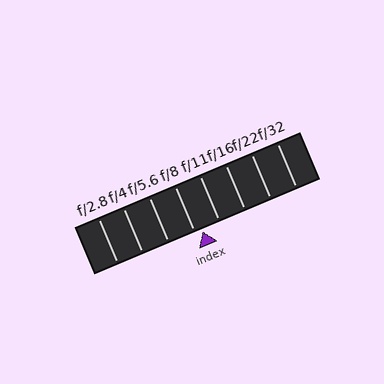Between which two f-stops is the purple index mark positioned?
The index mark is between f/8 and f/11.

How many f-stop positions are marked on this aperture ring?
There are 8 f-stop positions marked.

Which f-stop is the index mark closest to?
The index mark is closest to f/8.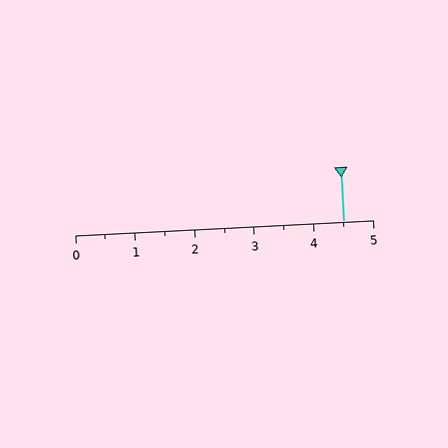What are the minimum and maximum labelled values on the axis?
The axis runs from 0 to 5.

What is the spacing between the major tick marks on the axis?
The major ticks are spaced 1 apart.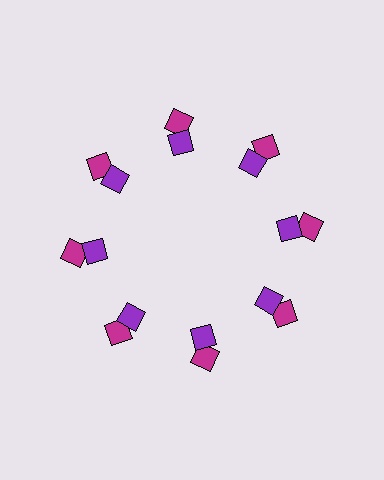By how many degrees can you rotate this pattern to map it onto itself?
The pattern maps onto itself every 45 degrees of rotation.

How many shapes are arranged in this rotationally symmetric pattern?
There are 16 shapes, arranged in 8 groups of 2.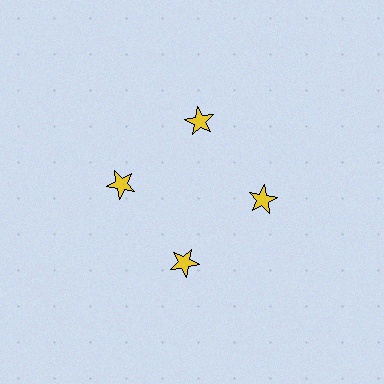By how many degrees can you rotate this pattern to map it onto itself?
The pattern maps onto itself every 90 degrees of rotation.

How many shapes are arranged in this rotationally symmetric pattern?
There are 4 shapes, arranged in 4 groups of 1.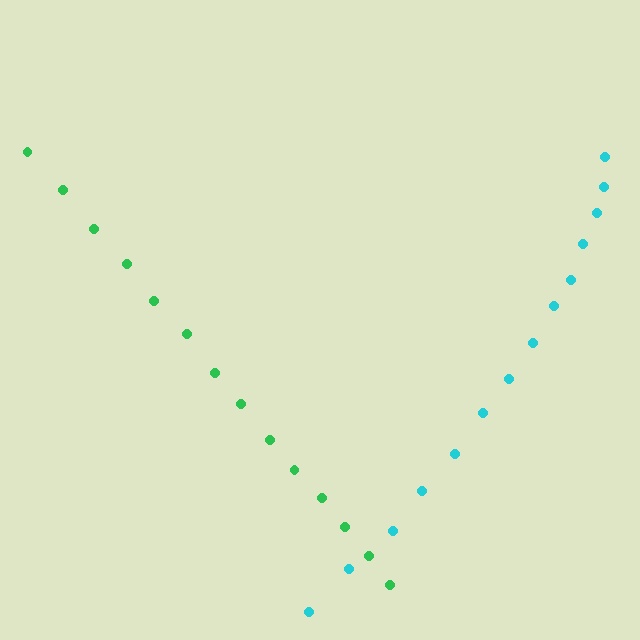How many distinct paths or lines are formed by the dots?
There are 2 distinct paths.